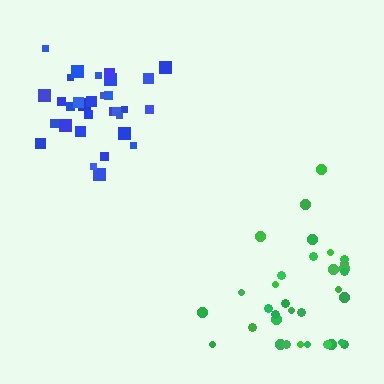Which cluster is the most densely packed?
Blue.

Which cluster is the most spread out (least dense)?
Green.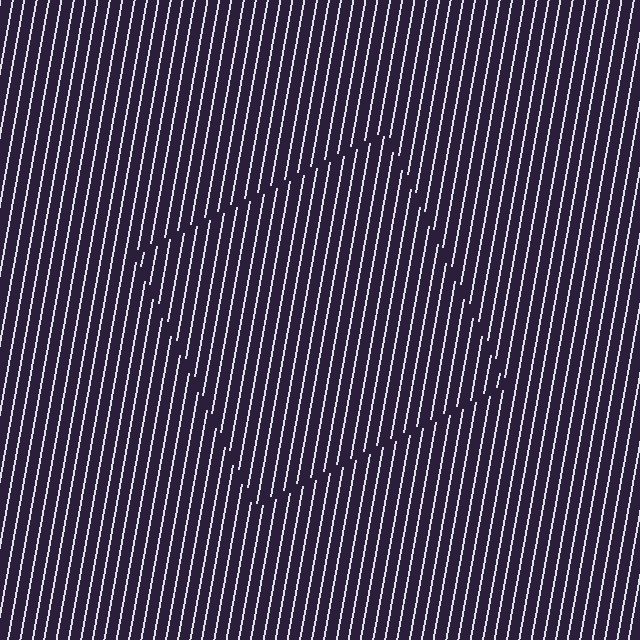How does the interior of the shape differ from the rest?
The interior of the shape contains the same grating, shifted by half a period — the contour is defined by the phase discontinuity where line-ends from the inner and outer gratings abut.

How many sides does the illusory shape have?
4 sides — the line-ends trace a square.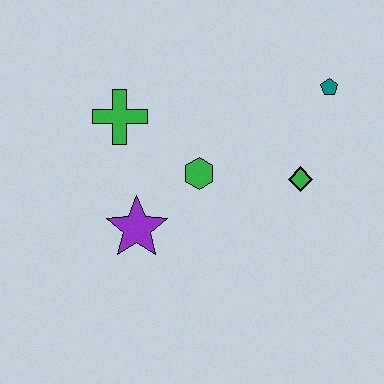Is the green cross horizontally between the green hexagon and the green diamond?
No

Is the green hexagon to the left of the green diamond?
Yes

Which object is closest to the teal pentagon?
The green diamond is closest to the teal pentagon.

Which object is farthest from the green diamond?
The green cross is farthest from the green diamond.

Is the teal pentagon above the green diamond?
Yes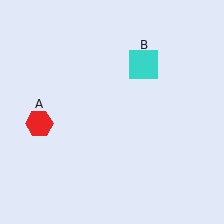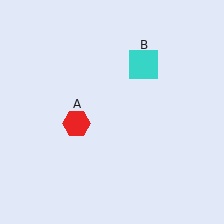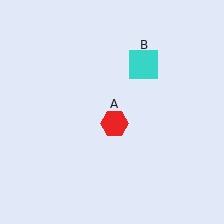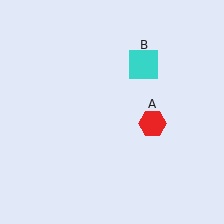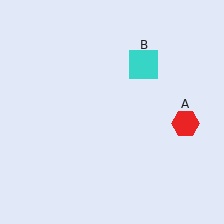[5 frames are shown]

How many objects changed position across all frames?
1 object changed position: red hexagon (object A).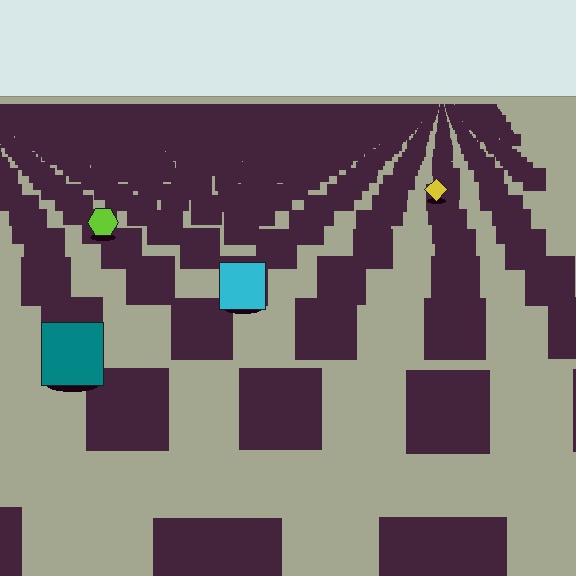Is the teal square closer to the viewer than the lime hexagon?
Yes. The teal square is closer — you can tell from the texture gradient: the ground texture is coarser near it.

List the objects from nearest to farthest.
From nearest to farthest: the teal square, the cyan square, the lime hexagon, the yellow diamond.